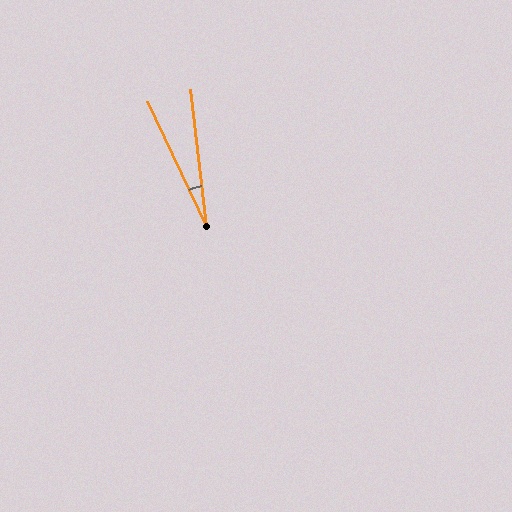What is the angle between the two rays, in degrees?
Approximately 18 degrees.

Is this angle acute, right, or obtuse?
It is acute.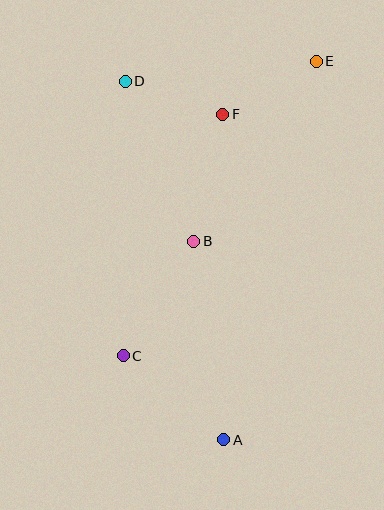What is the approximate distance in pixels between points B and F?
The distance between B and F is approximately 130 pixels.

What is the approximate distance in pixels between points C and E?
The distance between C and E is approximately 352 pixels.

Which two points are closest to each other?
Points D and F are closest to each other.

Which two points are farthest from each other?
Points A and E are farthest from each other.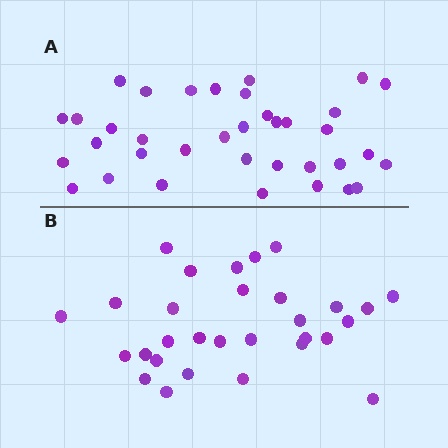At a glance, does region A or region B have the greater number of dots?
Region A (the top region) has more dots.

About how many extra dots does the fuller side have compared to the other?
Region A has about 6 more dots than region B.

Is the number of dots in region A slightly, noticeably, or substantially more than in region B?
Region A has only slightly more — the two regions are fairly close. The ratio is roughly 1.2 to 1.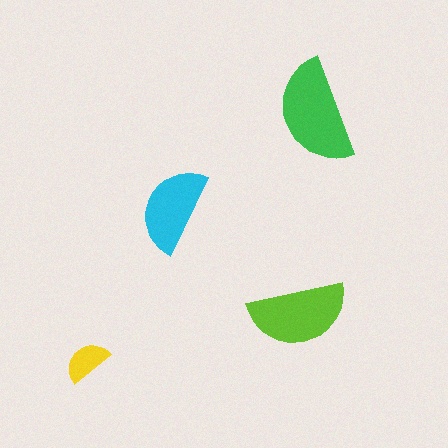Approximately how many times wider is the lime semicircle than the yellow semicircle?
About 2 times wider.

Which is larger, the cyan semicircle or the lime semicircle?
The lime one.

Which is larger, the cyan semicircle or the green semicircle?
The green one.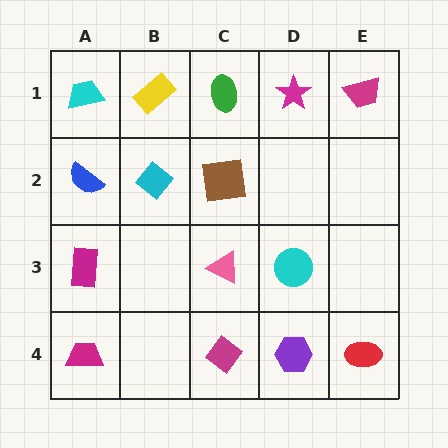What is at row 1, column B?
A yellow rectangle.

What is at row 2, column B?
A cyan diamond.